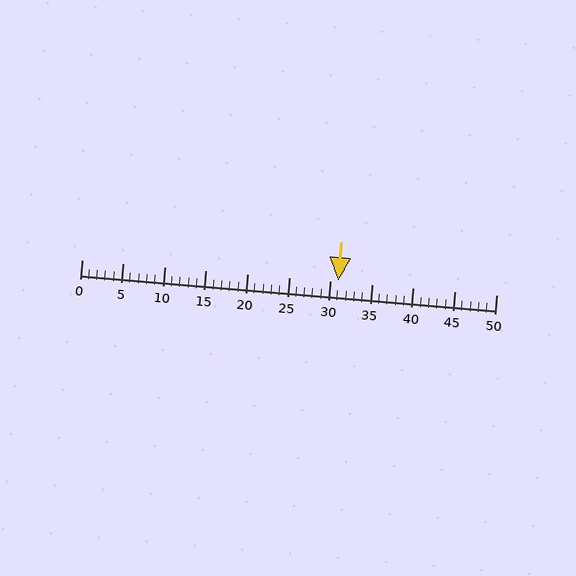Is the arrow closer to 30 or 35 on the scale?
The arrow is closer to 30.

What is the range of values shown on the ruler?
The ruler shows values from 0 to 50.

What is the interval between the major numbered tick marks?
The major tick marks are spaced 5 units apart.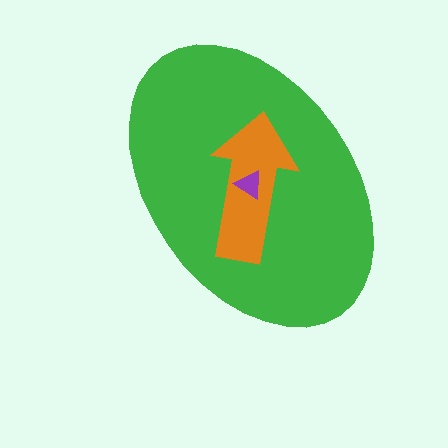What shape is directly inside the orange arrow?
The purple triangle.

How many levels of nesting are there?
3.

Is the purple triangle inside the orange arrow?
Yes.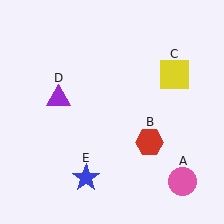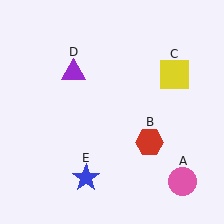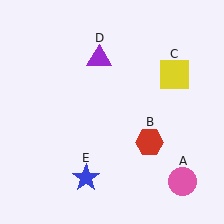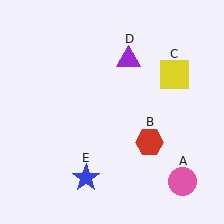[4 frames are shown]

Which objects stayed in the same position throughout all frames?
Pink circle (object A) and red hexagon (object B) and yellow square (object C) and blue star (object E) remained stationary.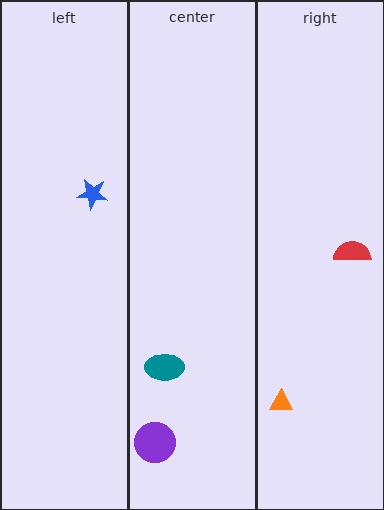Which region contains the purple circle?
The center region.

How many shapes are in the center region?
2.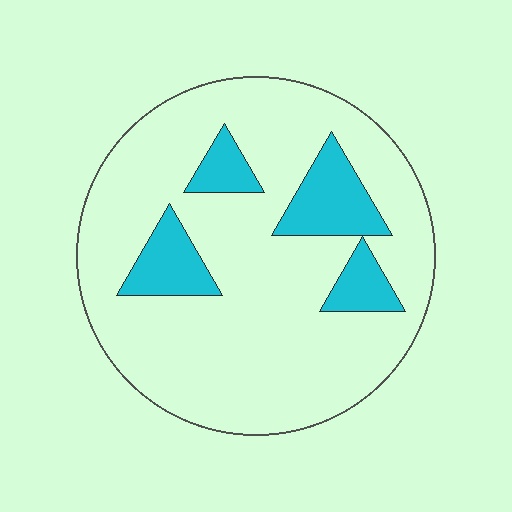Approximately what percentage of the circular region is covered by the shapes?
Approximately 15%.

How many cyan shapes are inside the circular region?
4.